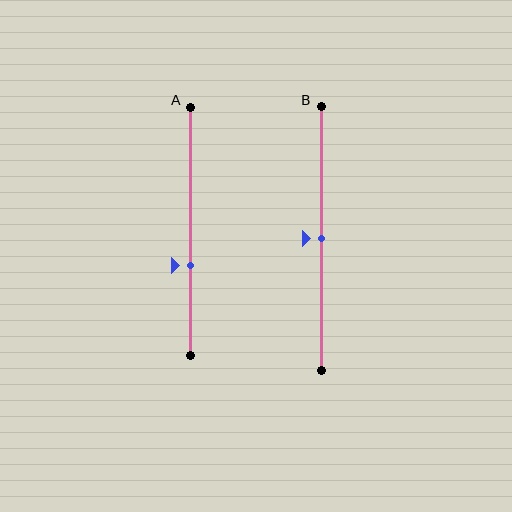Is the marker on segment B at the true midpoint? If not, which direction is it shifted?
Yes, the marker on segment B is at the true midpoint.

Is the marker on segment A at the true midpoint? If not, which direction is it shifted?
No, the marker on segment A is shifted downward by about 14% of the segment length.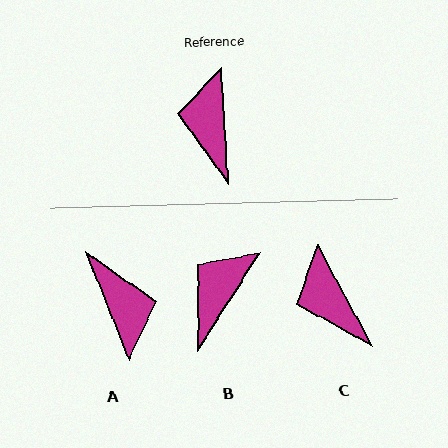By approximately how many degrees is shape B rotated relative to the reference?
Approximately 36 degrees clockwise.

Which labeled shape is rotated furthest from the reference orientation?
A, about 162 degrees away.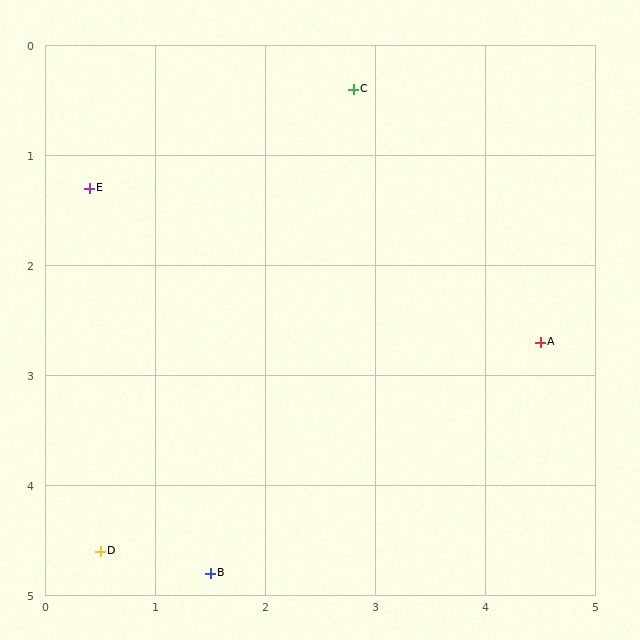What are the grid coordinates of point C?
Point C is at approximately (2.8, 0.4).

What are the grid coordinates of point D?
Point D is at approximately (0.5, 4.6).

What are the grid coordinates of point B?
Point B is at approximately (1.5, 4.8).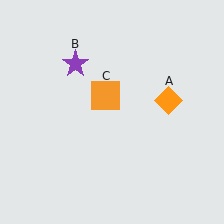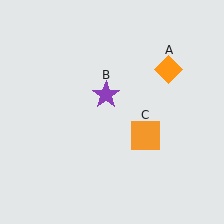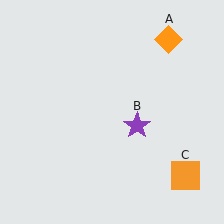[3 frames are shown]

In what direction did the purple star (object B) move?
The purple star (object B) moved down and to the right.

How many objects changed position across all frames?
3 objects changed position: orange diamond (object A), purple star (object B), orange square (object C).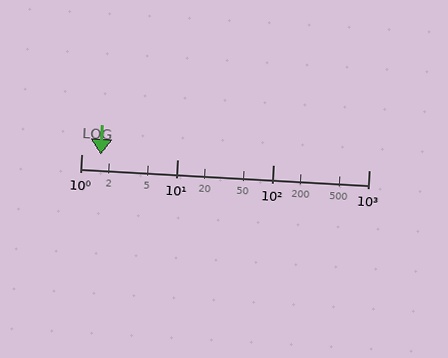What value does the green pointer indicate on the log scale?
The pointer indicates approximately 1.6.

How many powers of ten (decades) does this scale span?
The scale spans 3 decades, from 1 to 1000.